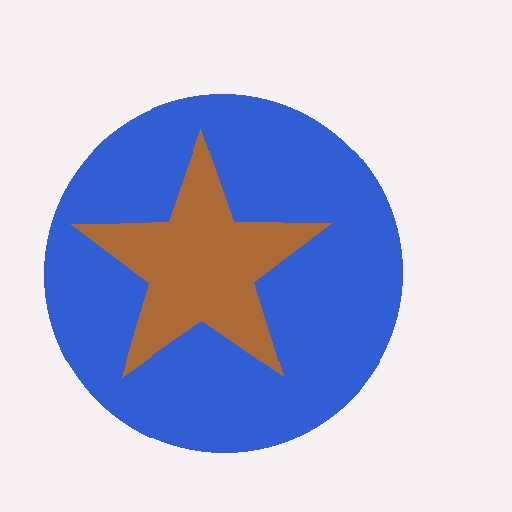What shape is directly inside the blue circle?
The brown star.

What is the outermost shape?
The blue circle.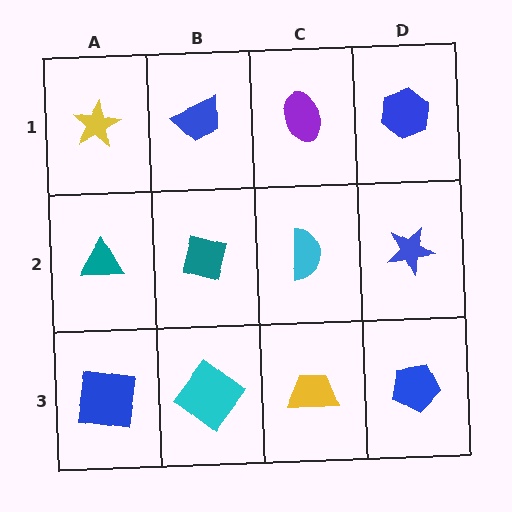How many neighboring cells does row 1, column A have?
2.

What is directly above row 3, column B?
A teal square.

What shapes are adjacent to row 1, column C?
A cyan semicircle (row 2, column C), a blue trapezoid (row 1, column B), a blue hexagon (row 1, column D).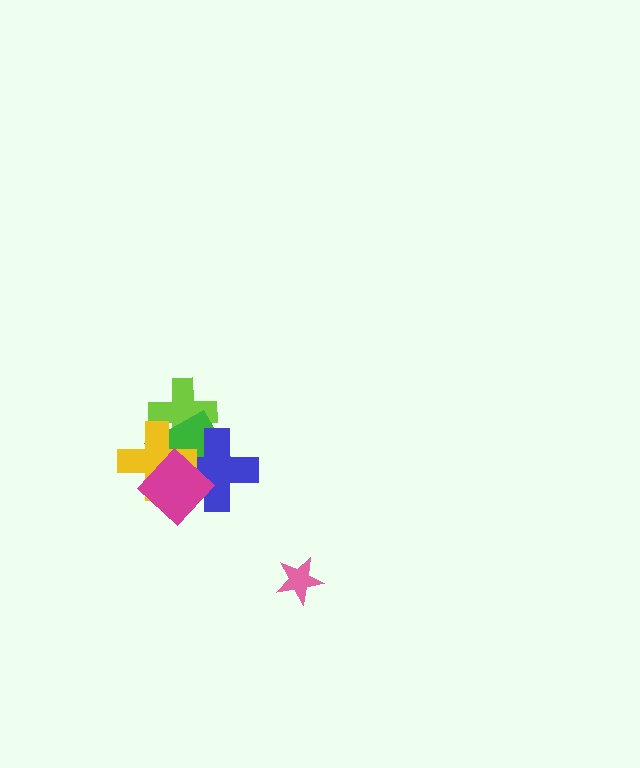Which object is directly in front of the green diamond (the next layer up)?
The blue cross is directly in front of the green diamond.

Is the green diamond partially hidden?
Yes, it is partially covered by another shape.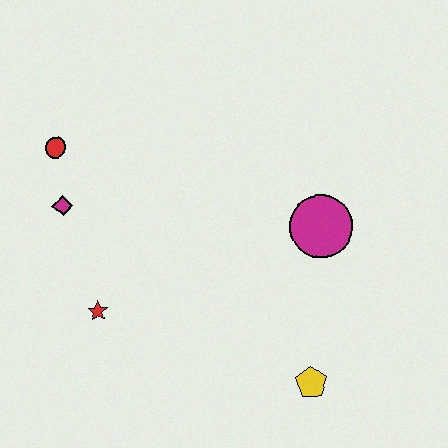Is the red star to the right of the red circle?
Yes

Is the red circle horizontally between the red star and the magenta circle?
No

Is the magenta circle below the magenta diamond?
Yes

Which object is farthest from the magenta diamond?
The yellow pentagon is farthest from the magenta diamond.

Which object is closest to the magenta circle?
The yellow pentagon is closest to the magenta circle.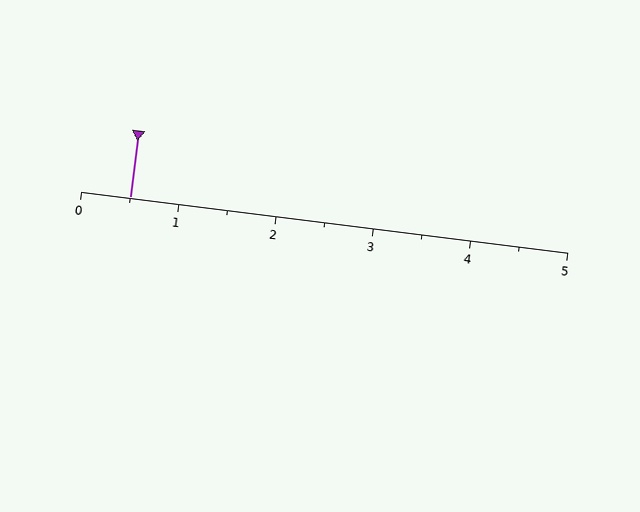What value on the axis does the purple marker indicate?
The marker indicates approximately 0.5.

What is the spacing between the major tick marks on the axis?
The major ticks are spaced 1 apart.